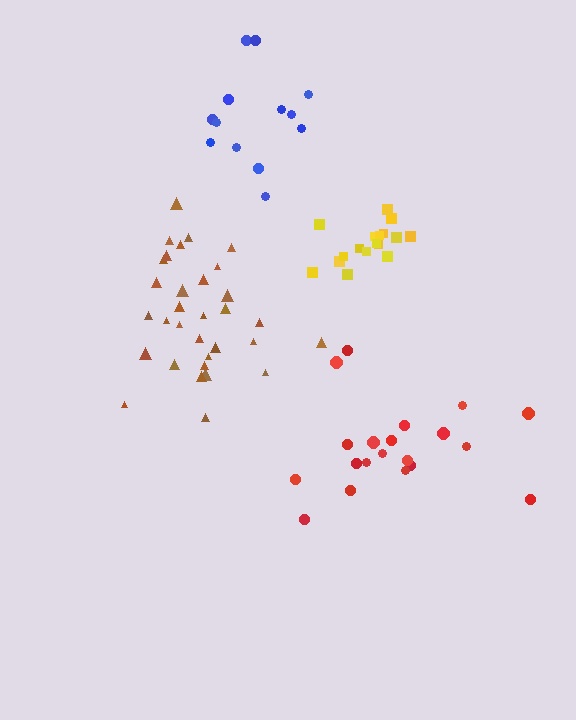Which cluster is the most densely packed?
Yellow.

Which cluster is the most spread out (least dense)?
Red.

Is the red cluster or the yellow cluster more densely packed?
Yellow.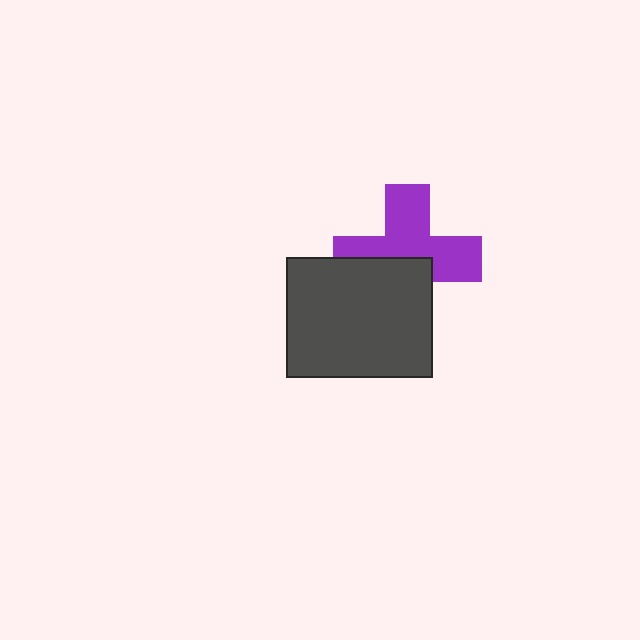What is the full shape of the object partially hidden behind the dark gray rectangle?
The partially hidden object is a purple cross.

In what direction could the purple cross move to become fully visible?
The purple cross could move up. That would shift it out from behind the dark gray rectangle entirely.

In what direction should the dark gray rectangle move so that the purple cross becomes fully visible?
The dark gray rectangle should move down. That is the shortest direction to clear the overlap and leave the purple cross fully visible.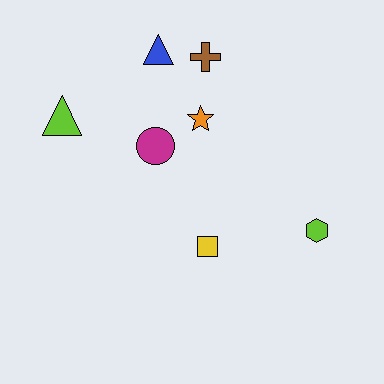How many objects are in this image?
There are 7 objects.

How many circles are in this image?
There is 1 circle.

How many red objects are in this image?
There are no red objects.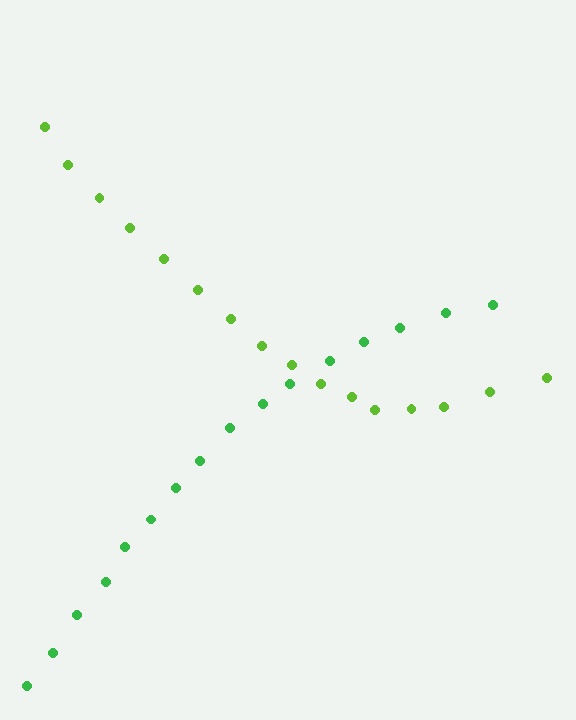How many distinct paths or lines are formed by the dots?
There are 2 distinct paths.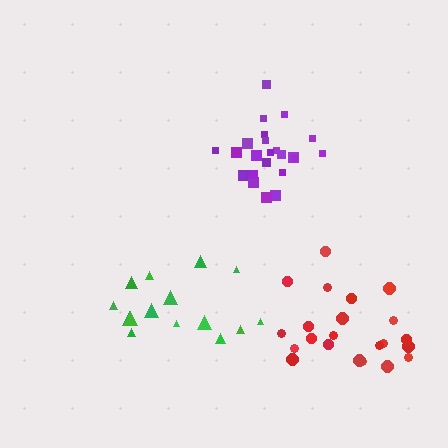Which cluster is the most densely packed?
Purple.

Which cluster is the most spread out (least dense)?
Green.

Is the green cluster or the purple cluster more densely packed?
Purple.